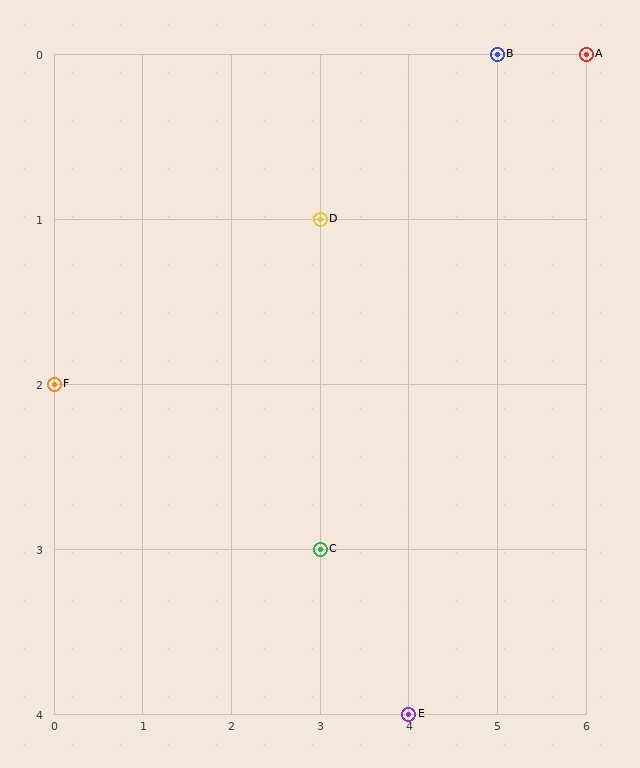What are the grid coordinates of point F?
Point F is at grid coordinates (0, 2).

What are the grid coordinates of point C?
Point C is at grid coordinates (3, 3).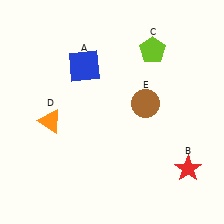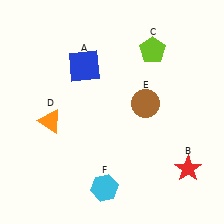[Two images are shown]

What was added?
A cyan hexagon (F) was added in Image 2.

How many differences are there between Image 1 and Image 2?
There is 1 difference between the two images.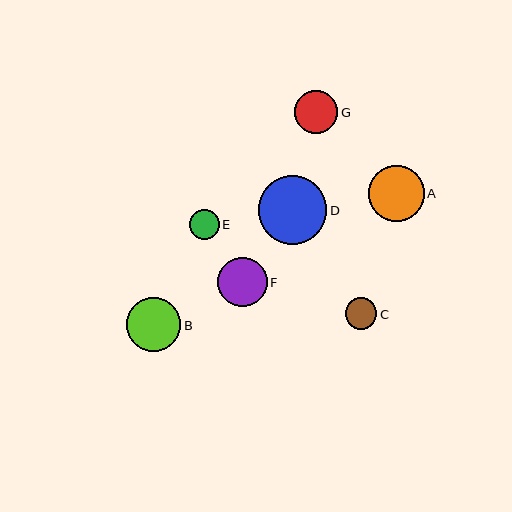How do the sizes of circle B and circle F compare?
Circle B and circle F are approximately the same size.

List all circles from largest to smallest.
From largest to smallest: D, A, B, F, G, C, E.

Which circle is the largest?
Circle D is the largest with a size of approximately 68 pixels.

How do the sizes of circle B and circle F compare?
Circle B and circle F are approximately the same size.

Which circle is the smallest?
Circle E is the smallest with a size of approximately 30 pixels.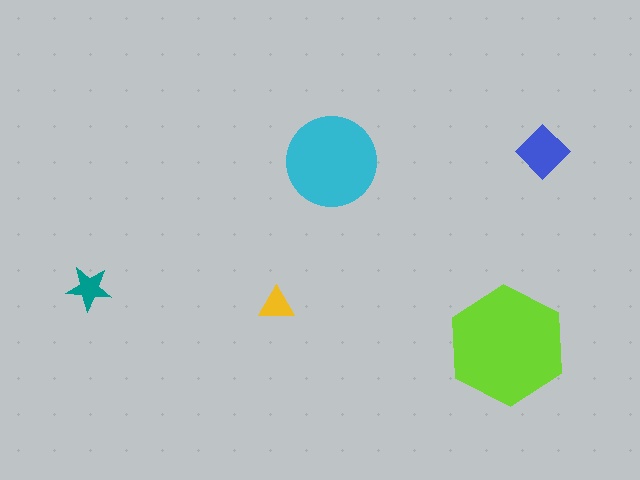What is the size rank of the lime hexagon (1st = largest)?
1st.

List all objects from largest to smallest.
The lime hexagon, the cyan circle, the blue diamond, the teal star, the yellow triangle.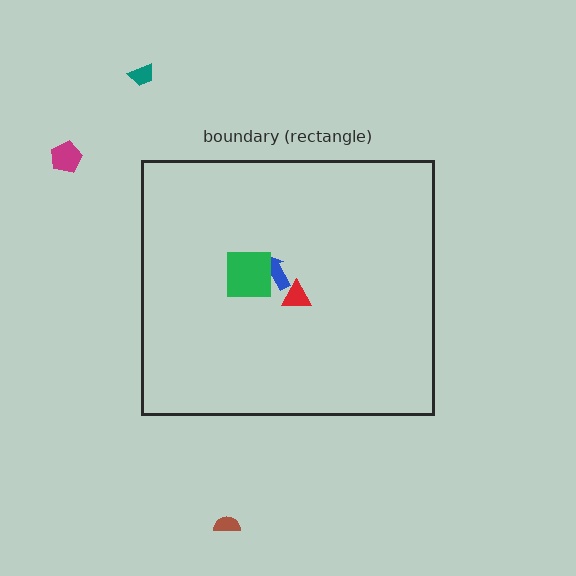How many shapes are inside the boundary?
3 inside, 3 outside.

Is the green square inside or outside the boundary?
Inside.